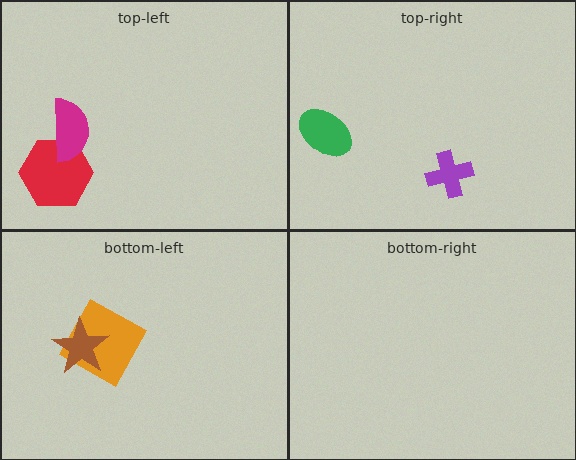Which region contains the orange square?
The bottom-left region.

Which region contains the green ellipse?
The top-right region.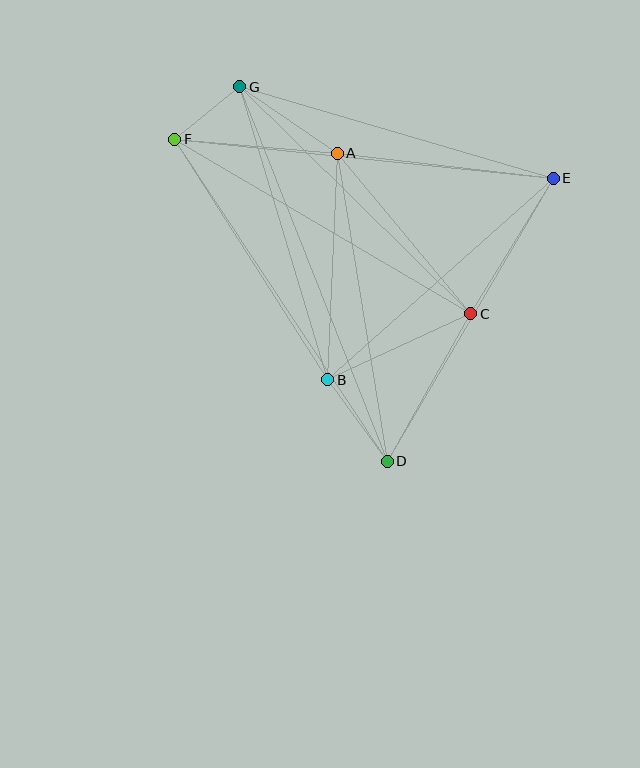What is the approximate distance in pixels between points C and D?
The distance between C and D is approximately 170 pixels.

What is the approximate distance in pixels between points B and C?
The distance between B and C is approximately 157 pixels.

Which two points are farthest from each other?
Points D and G are farthest from each other.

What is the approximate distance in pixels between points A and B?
The distance between A and B is approximately 227 pixels.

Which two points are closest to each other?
Points F and G are closest to each other.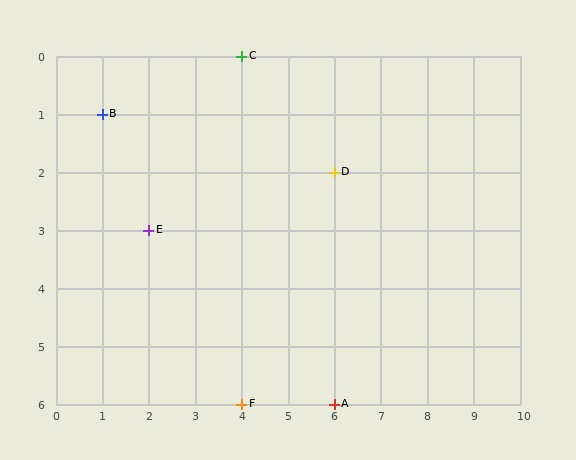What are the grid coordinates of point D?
Point D is at grid coordinates (6, 2).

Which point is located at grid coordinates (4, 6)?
Point F is at (4, 6).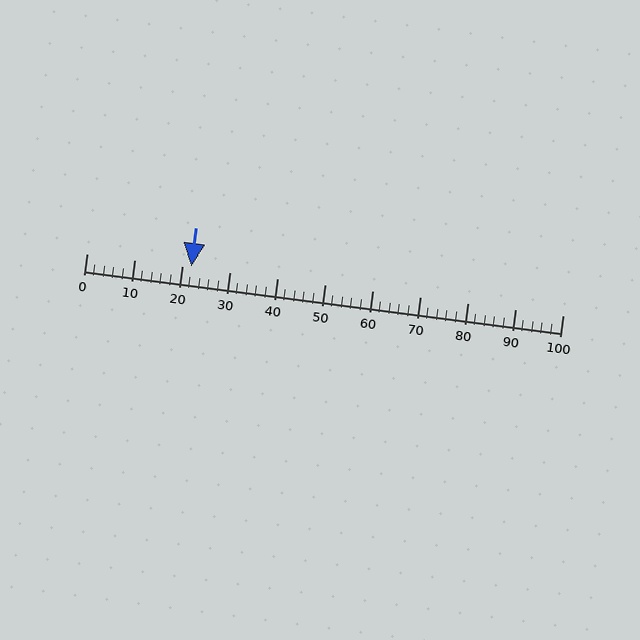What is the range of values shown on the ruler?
The ruler shows values from 0 to 100.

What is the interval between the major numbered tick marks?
The major tick marks are spaced 10 units apart.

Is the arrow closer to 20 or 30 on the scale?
The arrow is closer to 20.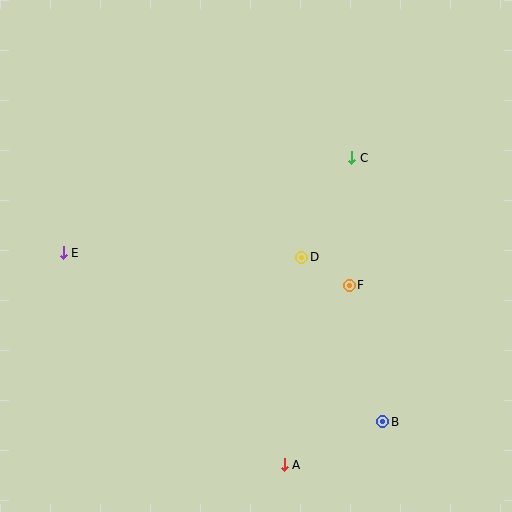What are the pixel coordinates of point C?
Point C is at (352, 158).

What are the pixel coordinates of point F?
Point F is at (349, 285).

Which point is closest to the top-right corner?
Point C is closest to the top-right corner.